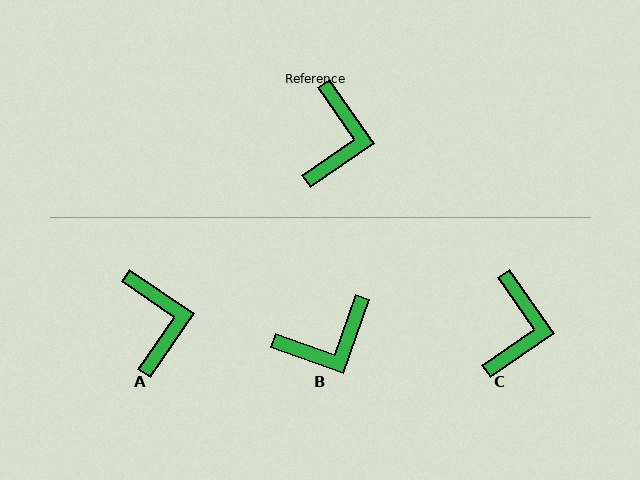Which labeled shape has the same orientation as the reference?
C.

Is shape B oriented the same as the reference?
No, it is off by about 54 degrees.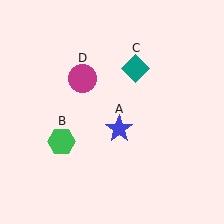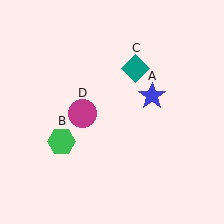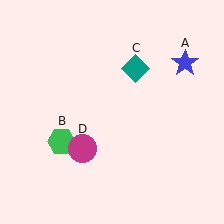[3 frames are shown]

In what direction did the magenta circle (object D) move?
The magenta circle (object D) moved down.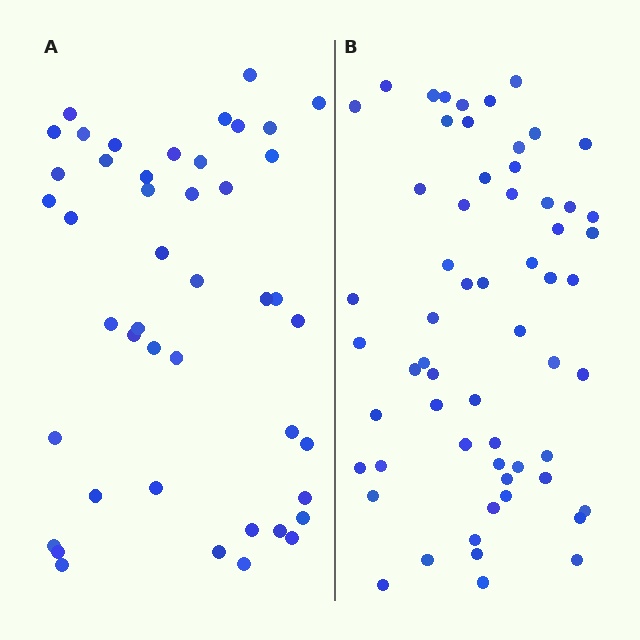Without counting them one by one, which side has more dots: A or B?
Region B (the right region) has more dots.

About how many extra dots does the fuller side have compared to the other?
Region B has approximately 15 more dots than region A.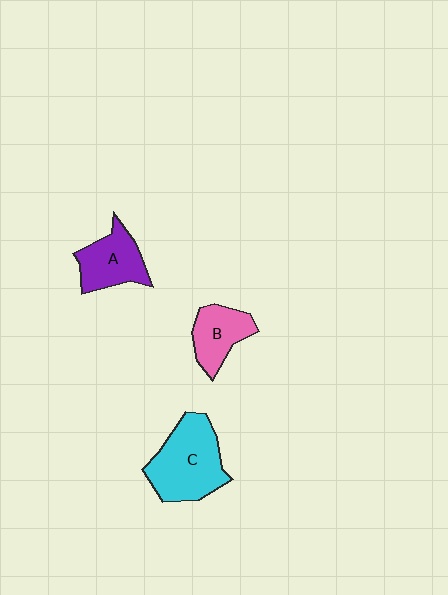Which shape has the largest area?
Shape C (cyan).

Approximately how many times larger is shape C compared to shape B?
Approximately 1.7 times.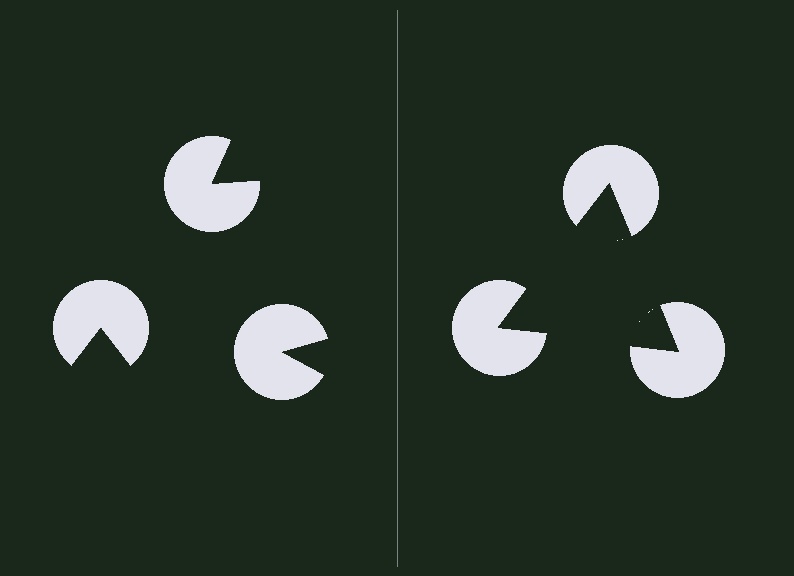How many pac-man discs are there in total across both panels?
6 — 3 on each side.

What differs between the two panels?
The pac-man discs are positioned identically on both sides; only the wedge orientations differ. On the right they align to a triangle; on the left they are misaligned.